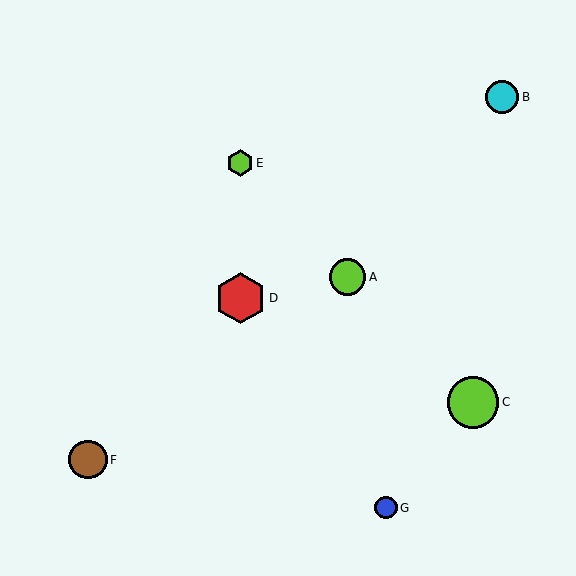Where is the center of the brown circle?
The center of the brown circle is at (88, 460).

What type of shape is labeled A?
Shape A is a lime circle.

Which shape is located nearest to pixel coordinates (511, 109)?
The cyan circle (labeled B) at (502, 97) is nearest to that location.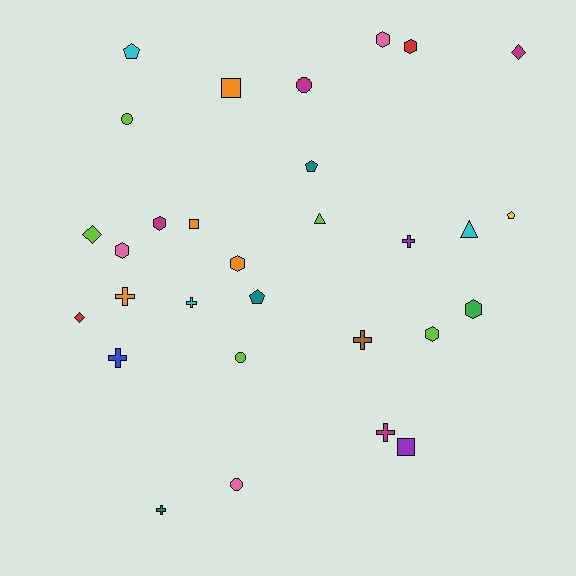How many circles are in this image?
There are 4 circles.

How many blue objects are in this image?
There is 1 blue object.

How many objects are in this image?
There are 30 objects.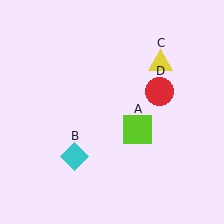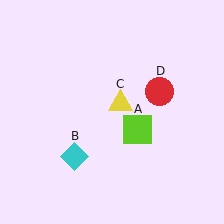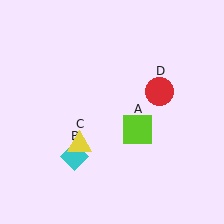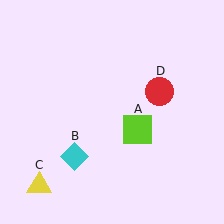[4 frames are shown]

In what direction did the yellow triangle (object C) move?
The yellow triangle (object C) moved down and to the left.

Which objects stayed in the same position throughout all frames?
Lime square (object A) and cyan diamond (object B) and red circle (object D) remained stationary.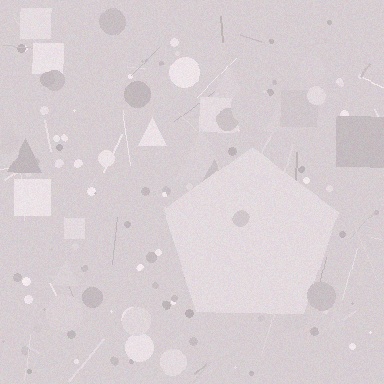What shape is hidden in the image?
A pentagon is hidden in the image.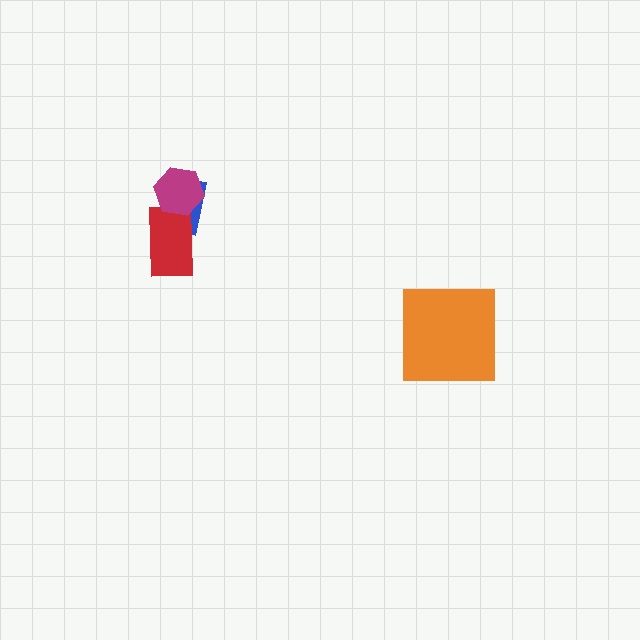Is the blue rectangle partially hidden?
Yes, it is partially covered by another shape.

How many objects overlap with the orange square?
0 objects overlap with the orange square.